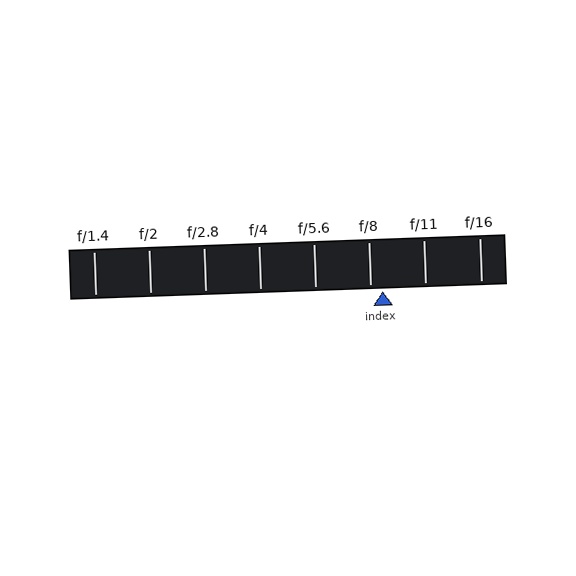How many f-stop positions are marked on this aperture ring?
There are 8 f-stop positions marked.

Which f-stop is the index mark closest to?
The index mark is closest to f/8.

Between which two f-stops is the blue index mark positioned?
The index mark is between f/8 and f/11.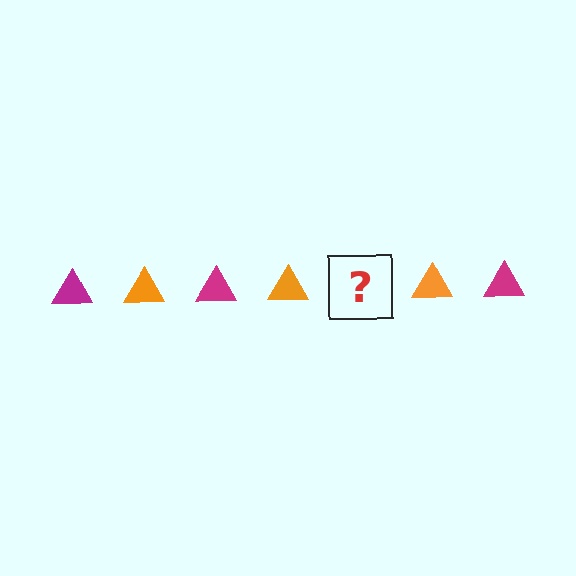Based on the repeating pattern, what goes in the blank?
The blank should be a magenta triangle.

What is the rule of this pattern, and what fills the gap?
The rule is that the pattern cycles through magenta, orange triangles. The gap should be filled with a magenta triangle.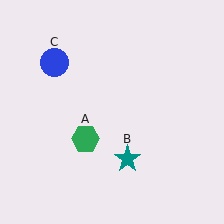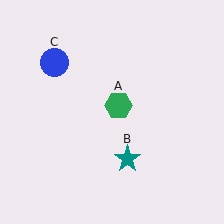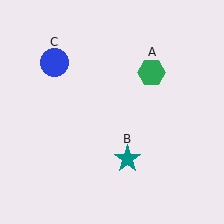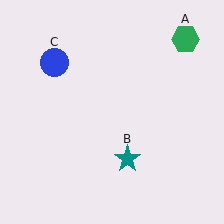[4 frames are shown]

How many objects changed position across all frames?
1 object changed position: green hexagon (object A).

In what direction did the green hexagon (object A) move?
The green hexagon (object A) moved up and to the right.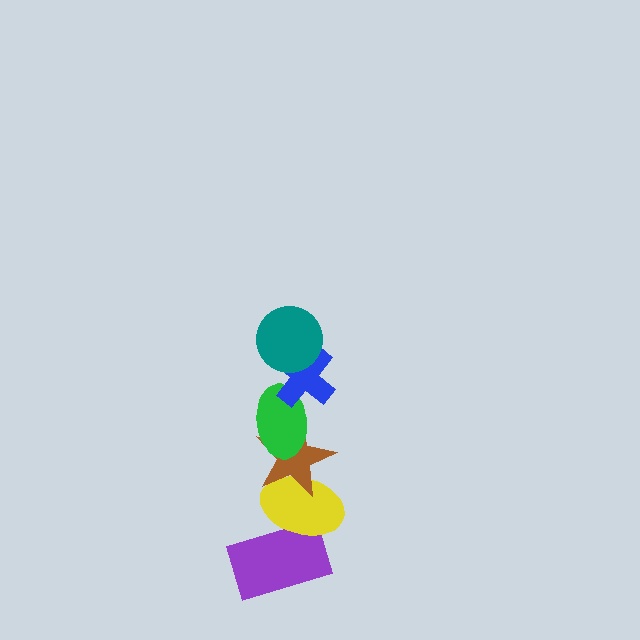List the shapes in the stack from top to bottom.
From top to bottom: the teal circle, the blue cross, the green ellipse, the brown star, the yellow ellipse, the purple rectangle.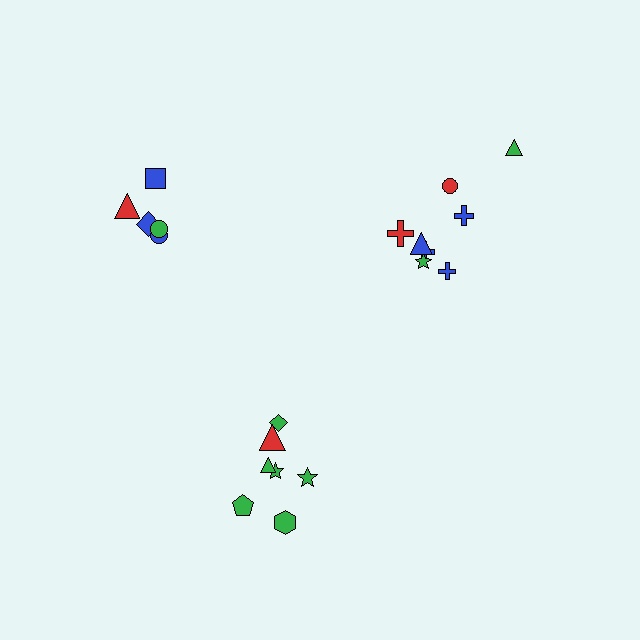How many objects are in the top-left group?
There are 5 objects.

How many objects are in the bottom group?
There are 7 objects.